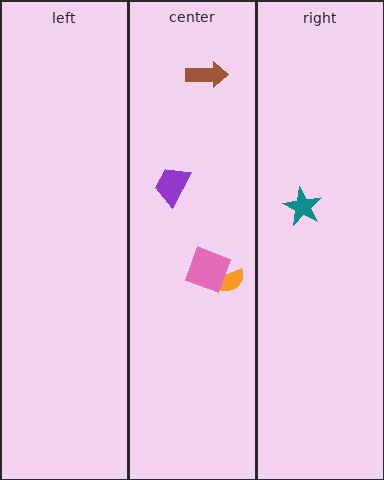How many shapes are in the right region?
1.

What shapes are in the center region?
The purple trapezoid, the brown arrow, the orange semicircle, the pink square.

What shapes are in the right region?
The teal star.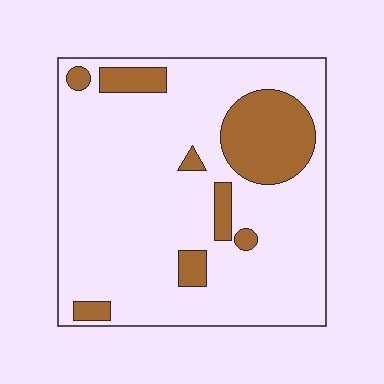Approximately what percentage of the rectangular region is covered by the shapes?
Approximately 20%.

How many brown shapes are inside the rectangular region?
8.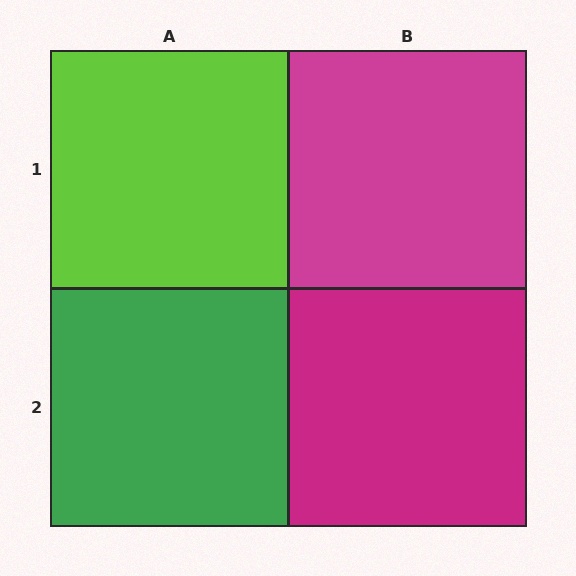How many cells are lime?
1 cell is lime.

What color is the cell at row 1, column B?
Magenta.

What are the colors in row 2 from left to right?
Green, magenta.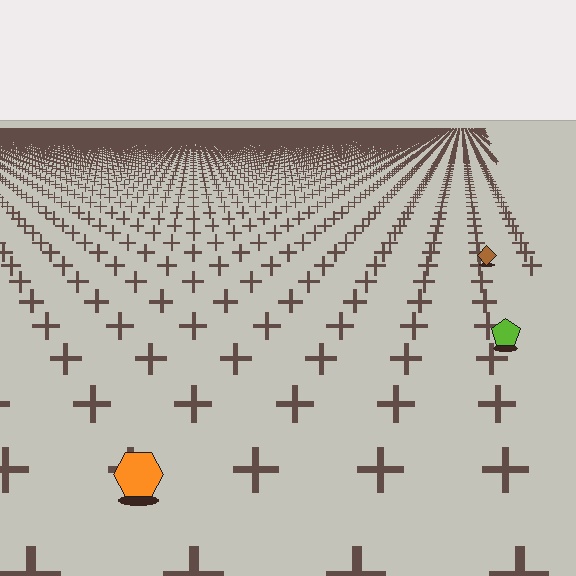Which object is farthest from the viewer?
The brown diamond is farthest from the viewer. It appears smaller and the ground texture around it is denser.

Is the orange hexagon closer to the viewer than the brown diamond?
Yes. The orange hexagon is closer — you can tell from the texture gradient: the ground texture is coarser near it.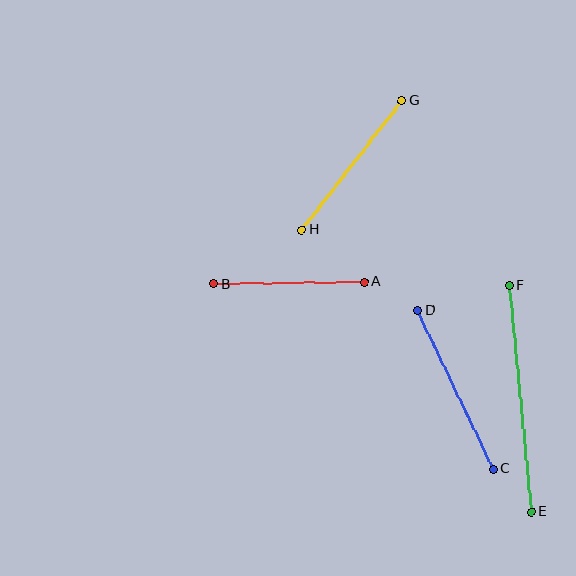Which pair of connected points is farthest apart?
Points E and F are farthest apart.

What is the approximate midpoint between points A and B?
The midpoint is at approximately (289, 283) pixels.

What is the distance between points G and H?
The distance is approximately 163 pixels.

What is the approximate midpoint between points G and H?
The midpoint is at approximately (352, 165) pixels.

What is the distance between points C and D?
The distance is approximately 176 pixels.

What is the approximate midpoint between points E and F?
The midpoint is at approximately (520, 398) pixels.